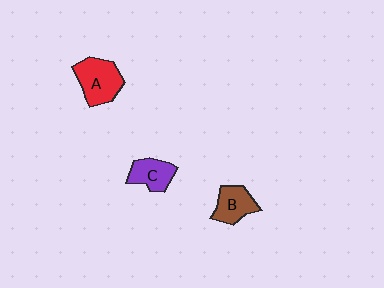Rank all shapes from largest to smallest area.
From largest to smallest: A (red), B (brown), C (purple).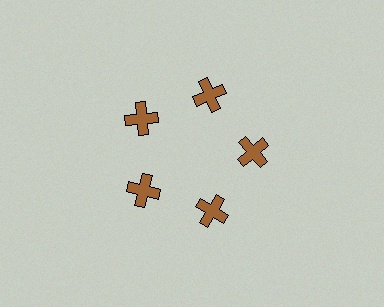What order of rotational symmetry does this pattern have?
This pattern has 5-fold rotational symmetry.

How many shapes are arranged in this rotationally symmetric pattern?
There are 5 shapes, arranged in 5 groups of 1.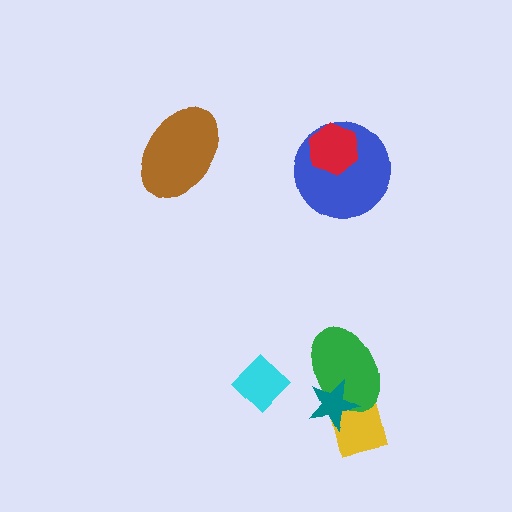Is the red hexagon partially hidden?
No, no other shape covers it.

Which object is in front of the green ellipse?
The teal star is in front of the green ellipse.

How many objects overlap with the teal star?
2 objects overlap with the teal star.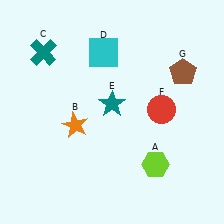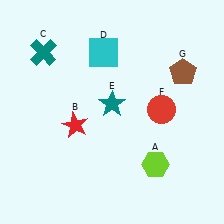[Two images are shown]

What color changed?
The star (B) changed from orange in Image 1 to red in Image 2.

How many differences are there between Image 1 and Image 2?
There is 1 difference between the two images.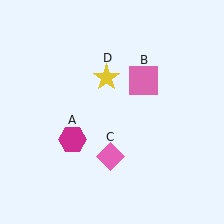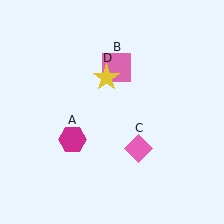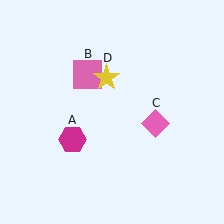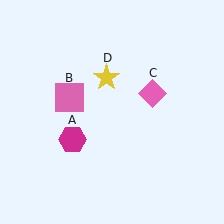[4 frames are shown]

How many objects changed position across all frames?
2 objects changed position: pink square (object B), pink diamond (object C).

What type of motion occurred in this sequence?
The pink square (object B), pink diamond (object C) rotated counterclockwise around the center of the scene.